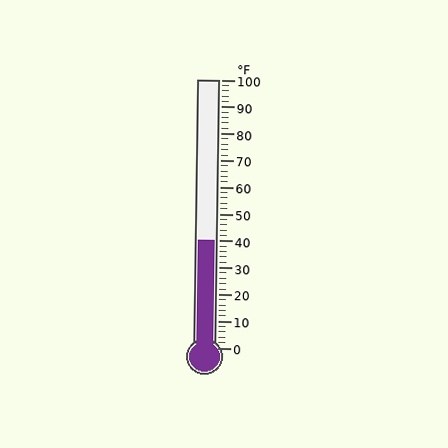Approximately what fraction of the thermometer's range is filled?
The thermometer is filled to approximately 40% of its range.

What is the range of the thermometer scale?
The thermometer scale ranges from 0°F to 100°F.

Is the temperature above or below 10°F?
The temperature is above 10°F.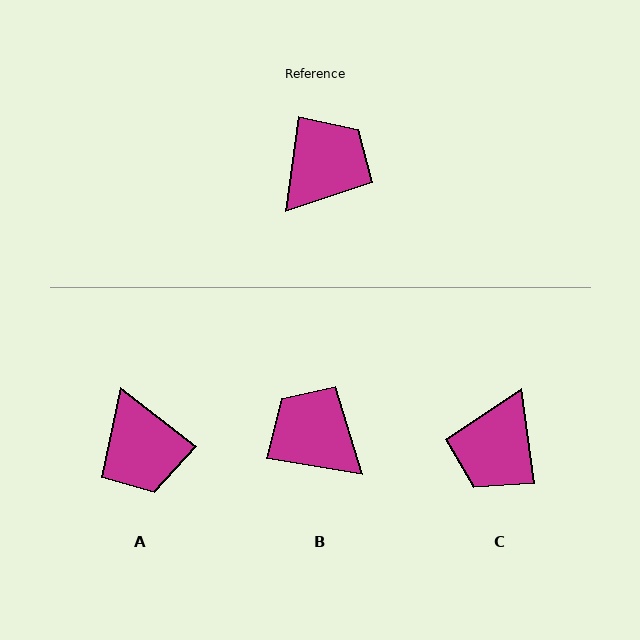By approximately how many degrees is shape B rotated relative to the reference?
Approximately 88 degrees counter-clockwise.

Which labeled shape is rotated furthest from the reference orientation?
C, about 165 degrees away.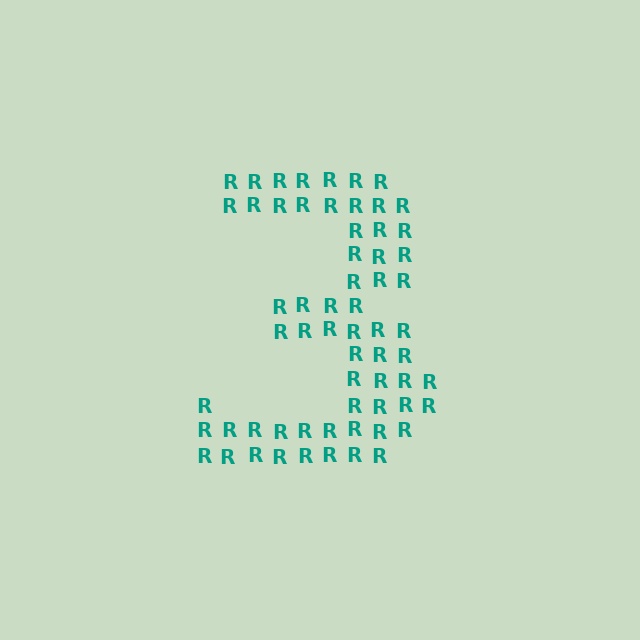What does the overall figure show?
The overall figure shows the digit 3.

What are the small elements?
The small elements are letter R's.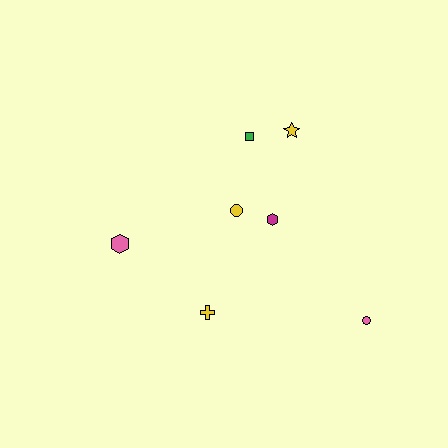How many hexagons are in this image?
There are 2 hexagons.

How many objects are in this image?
There are 7 objects.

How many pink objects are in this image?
There are 2 pink objects.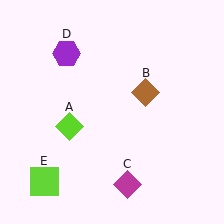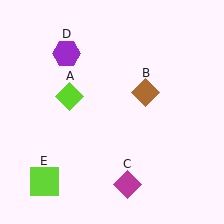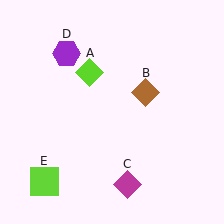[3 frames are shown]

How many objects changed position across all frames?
1 object changed position: lime diamond (object A).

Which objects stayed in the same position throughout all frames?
Brown diamond (object B) and magenta diamond (object C) and purple hexagon (object D) and lime square (object E) remained stationary.